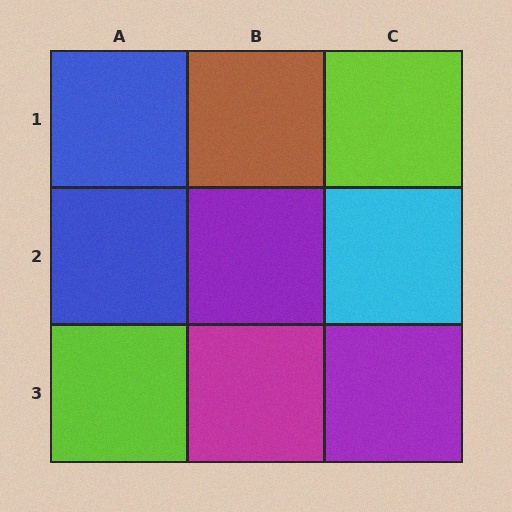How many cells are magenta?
1 cell is magenta.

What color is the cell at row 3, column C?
Purple.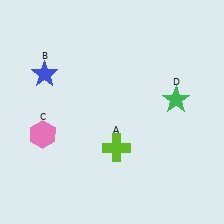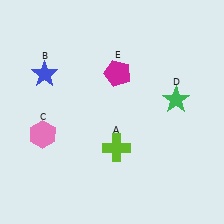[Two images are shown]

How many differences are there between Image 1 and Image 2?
There is 1 difference between the two images.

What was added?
A magenta pentagon (E) was added in Image 2.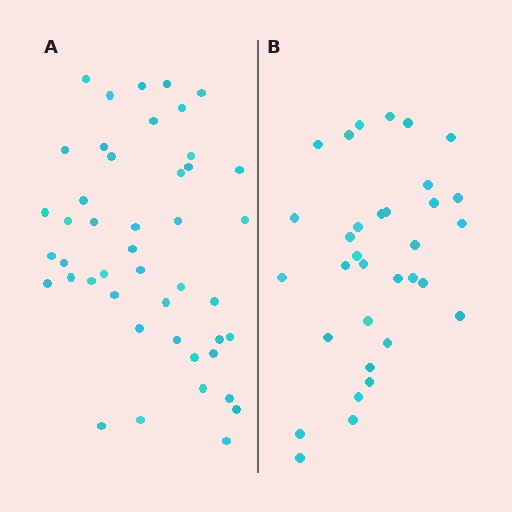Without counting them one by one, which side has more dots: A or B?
Region A (the left region) has more dots.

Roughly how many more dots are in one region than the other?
Region A has roughly 12 or so more dots than region B.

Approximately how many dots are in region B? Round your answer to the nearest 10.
About 30 dots. (The exact count is 33, which rounds to 30.)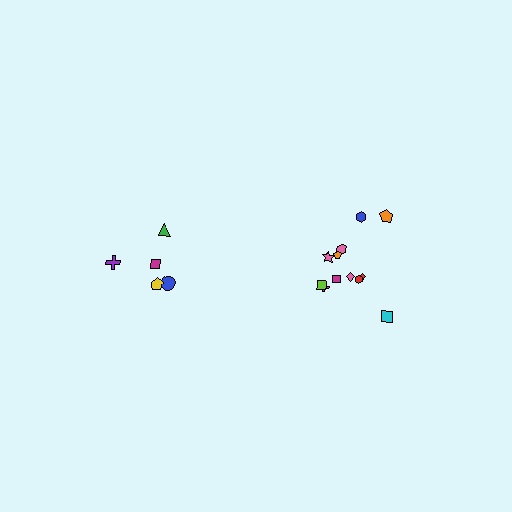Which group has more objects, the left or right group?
The right group.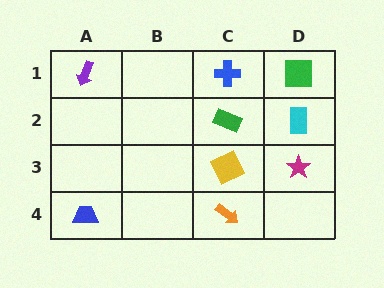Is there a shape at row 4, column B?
No, that cell is empty.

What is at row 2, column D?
A cyan rectangle.